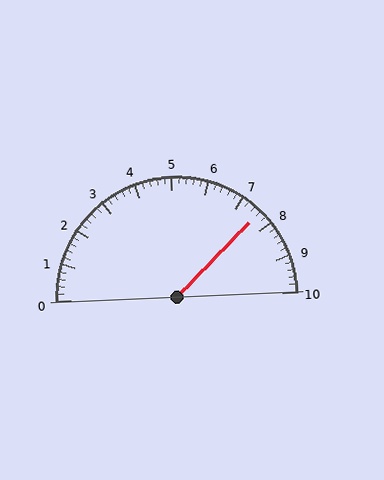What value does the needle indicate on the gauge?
The needle indicates approximately 7.6.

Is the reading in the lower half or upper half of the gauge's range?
The reading is in the upper half of the range (0 to 10).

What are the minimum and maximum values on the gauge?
The gauge ranges from 0 to 10.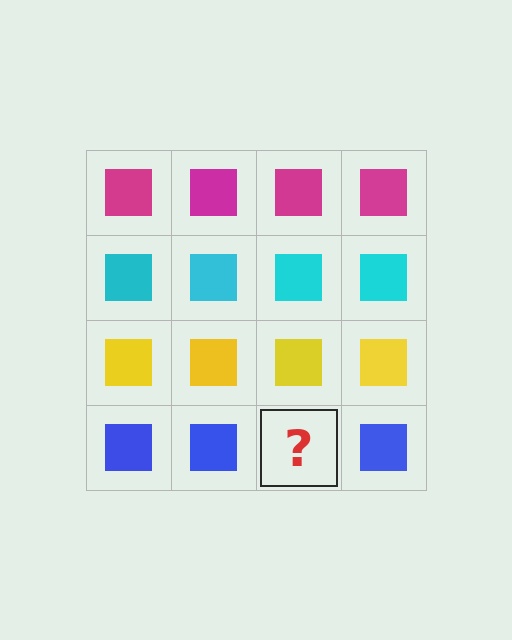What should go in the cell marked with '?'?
The missing cell should contain a blue square.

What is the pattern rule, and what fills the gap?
The rule is that each row has a consistent color. The gap should be filled with a blue square.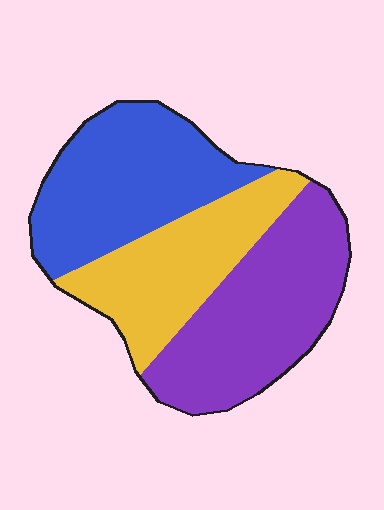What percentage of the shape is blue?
Blue takes up about one third (1/3) of the shape.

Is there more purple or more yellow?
Purple.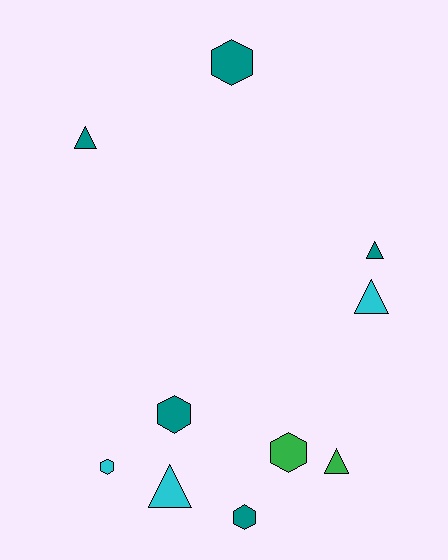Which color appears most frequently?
Teal, with 5 objects.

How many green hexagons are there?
There is 1 green hexagon.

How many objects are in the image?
There are 10 objects.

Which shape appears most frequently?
Triangle, with 5 objects.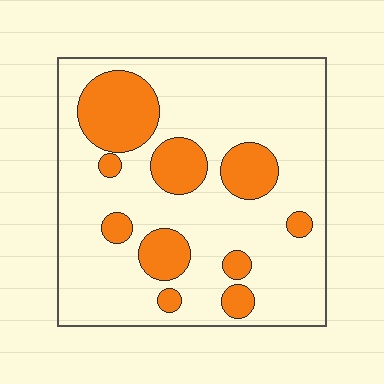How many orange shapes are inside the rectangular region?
10.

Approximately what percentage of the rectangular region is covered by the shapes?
Approximately 25%.